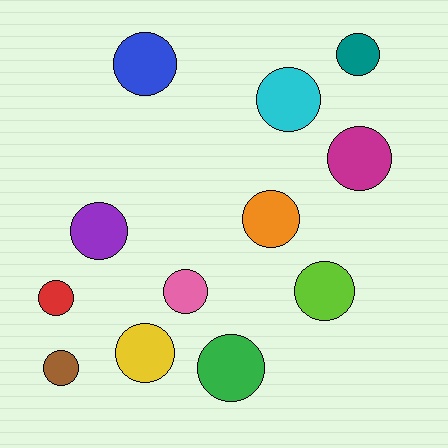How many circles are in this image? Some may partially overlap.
There are 12 circles.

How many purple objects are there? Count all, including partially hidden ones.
There is 1 purple object.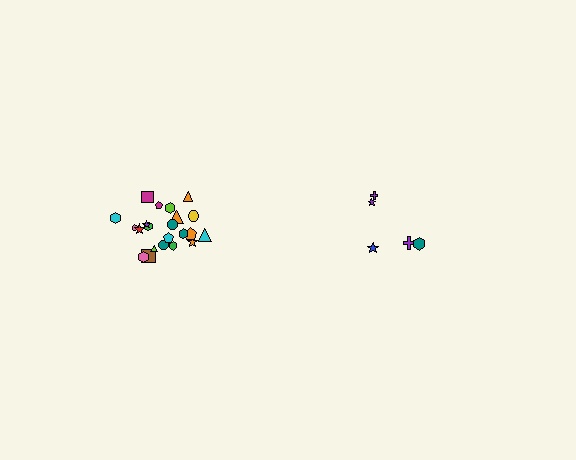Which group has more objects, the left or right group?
The left group.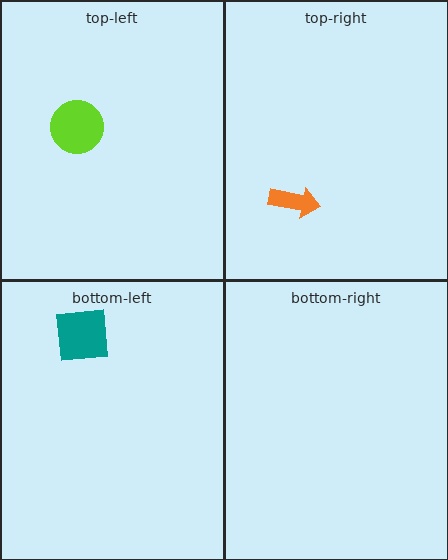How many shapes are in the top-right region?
1.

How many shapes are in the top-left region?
1.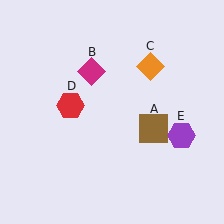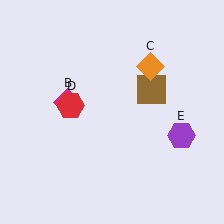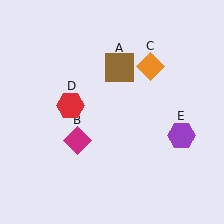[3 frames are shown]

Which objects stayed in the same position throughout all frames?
Orange diamond (object C) and red hexagon (object D) and purple hexagon (object E) remained stationary.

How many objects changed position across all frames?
2 objects changed position: brown square (object A), magenta diamond (object B).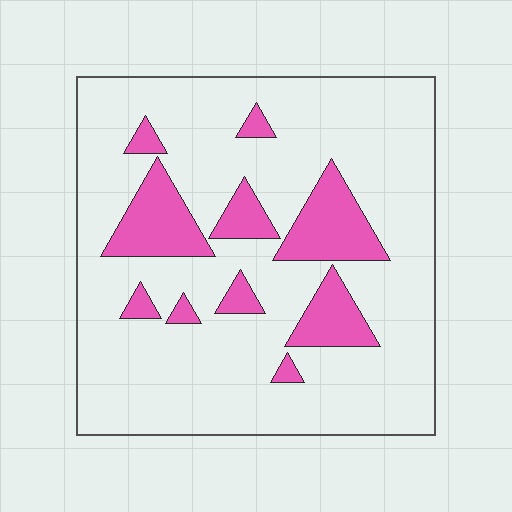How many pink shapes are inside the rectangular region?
10.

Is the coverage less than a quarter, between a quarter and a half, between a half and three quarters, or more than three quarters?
Less than a quarter.